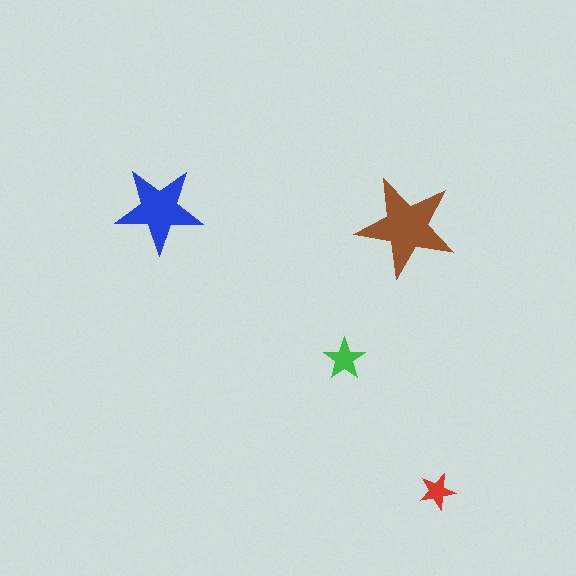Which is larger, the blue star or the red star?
The blue one.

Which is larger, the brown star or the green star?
The brown one.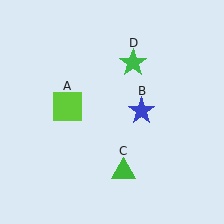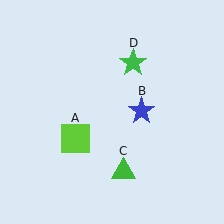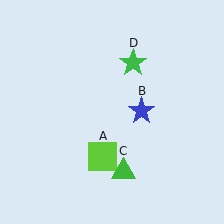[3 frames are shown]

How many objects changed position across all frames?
1 object changed position: lime square (object A).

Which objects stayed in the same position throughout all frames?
Blue star (object B) and green triangle (object C) and green star (object D) remained stationary.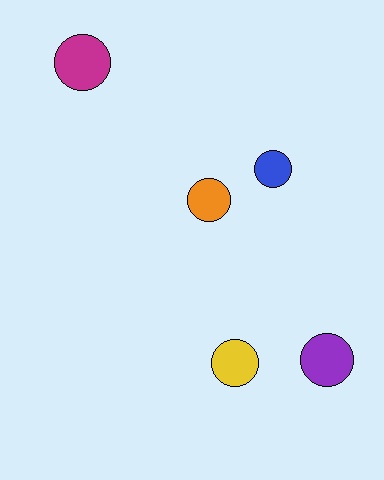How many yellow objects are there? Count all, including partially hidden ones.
There is 1 yellow object.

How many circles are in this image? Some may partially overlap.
There are 5 circles.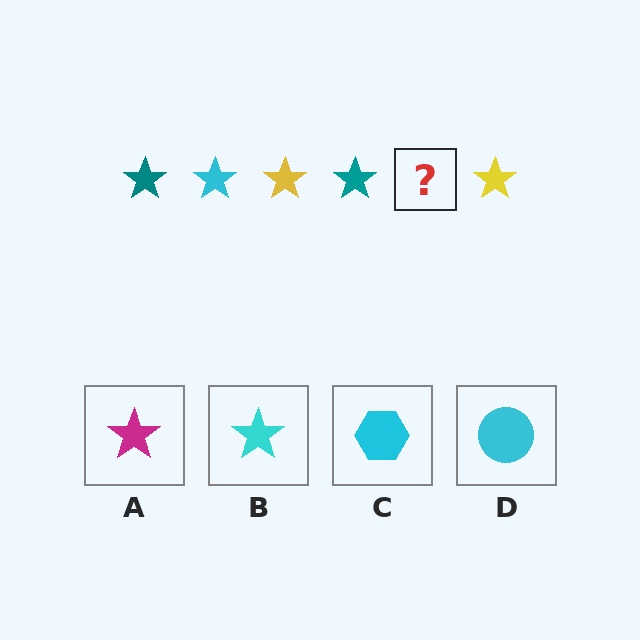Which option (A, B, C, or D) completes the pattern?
B.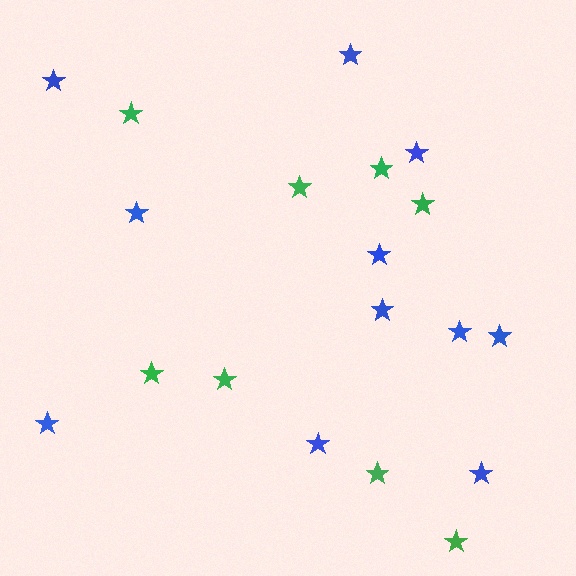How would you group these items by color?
There are 2 groups: one group of green stars (8) and one group of blue stars (11).